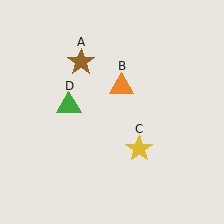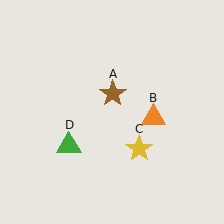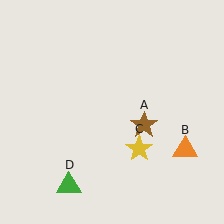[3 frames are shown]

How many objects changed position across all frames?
3 objects changed position: brown star (object A), orange triangle (object B), green triangle (object D).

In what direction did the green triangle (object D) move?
The green triangle (object D) moved down.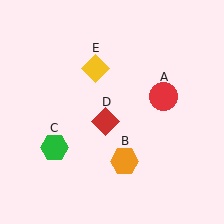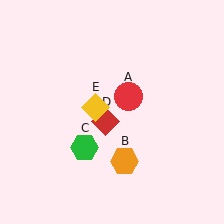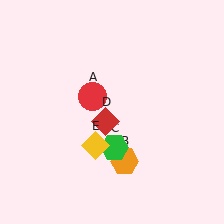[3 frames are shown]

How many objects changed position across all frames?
3 objects changed position: red circle (object A), green hexagon (object C), yellow diamond (object E).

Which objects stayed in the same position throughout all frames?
Orange hexagon (object B) and red diamond (object D) remained stationary.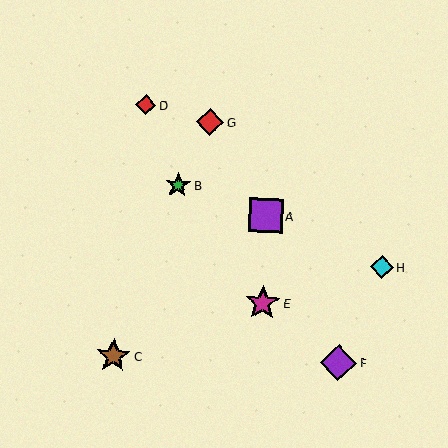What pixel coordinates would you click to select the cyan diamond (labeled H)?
Click at (382, 267) to select the cyan diamond H.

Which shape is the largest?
The purple diamond (labeled F) is the largest.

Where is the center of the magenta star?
The center of the magenta star is at (263, 303).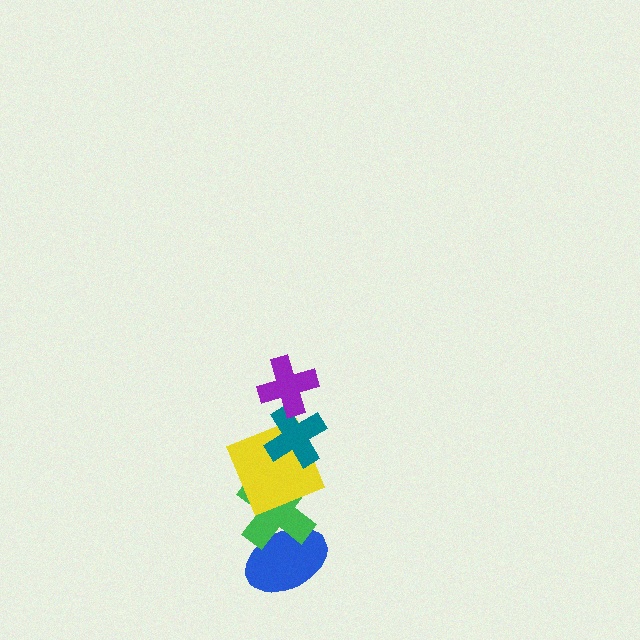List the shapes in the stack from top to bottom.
From top to bottom: the purple cross, the teal cross, the yellow square, the green cross, the blue ellipse.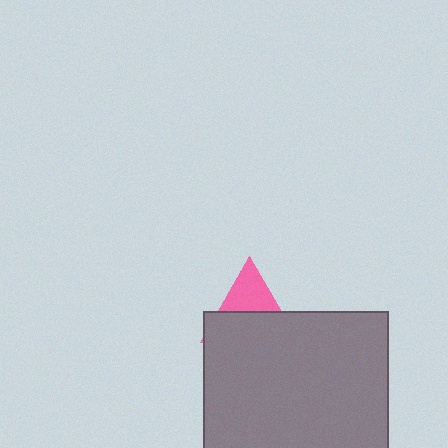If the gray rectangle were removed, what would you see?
You would see the complete pink triangle.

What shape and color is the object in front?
The object in front is a gray rectangle.